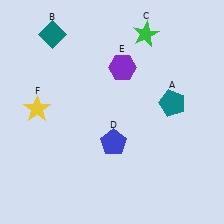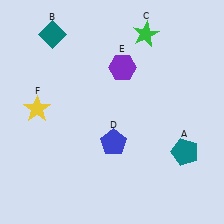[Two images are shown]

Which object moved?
The teal pentagon (A) moved down.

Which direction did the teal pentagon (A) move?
The teal pentagon (A) moved down.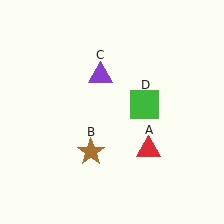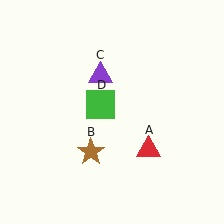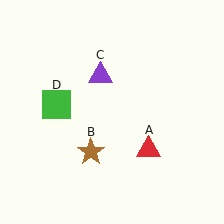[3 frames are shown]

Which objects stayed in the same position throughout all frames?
Red triangle (object A) and brown star (object B) and purple triangle (object C) remained stationary.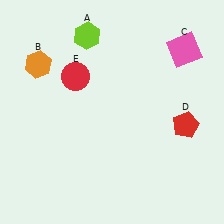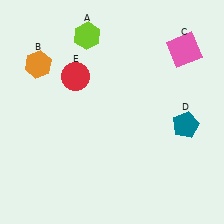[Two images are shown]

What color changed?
The pentagon (D) changed from red in Image 1 to teal in Image 2.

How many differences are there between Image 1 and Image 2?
There is 1 difference between the two images.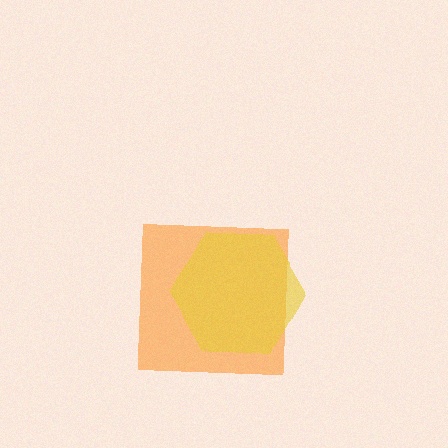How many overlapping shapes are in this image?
There are 2 overlapping shapes in the image.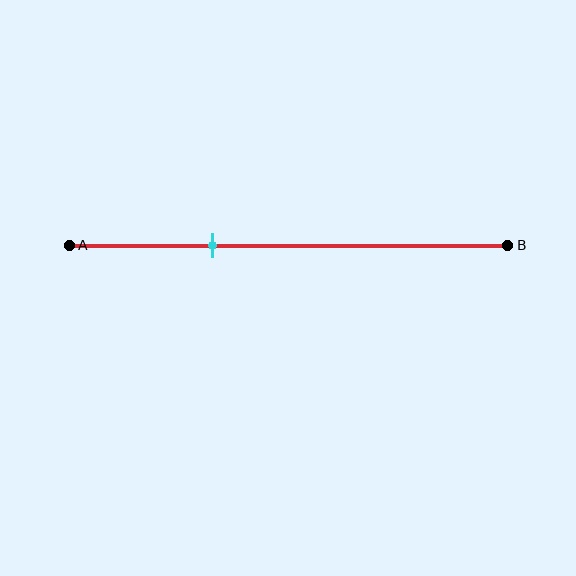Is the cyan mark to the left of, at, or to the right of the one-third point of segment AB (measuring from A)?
The cyan mark is approximately at the one-third point of segment AB.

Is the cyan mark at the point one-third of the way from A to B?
Yes, the mark is approximately at the one-third point.